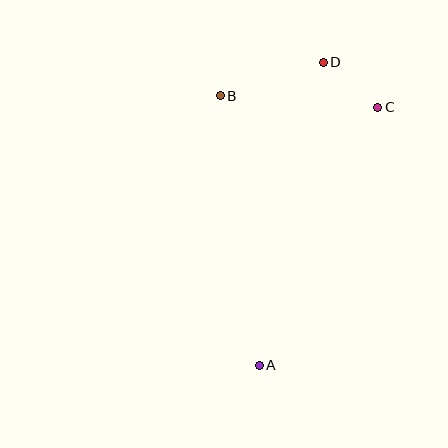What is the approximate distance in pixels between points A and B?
The distance between A and B is approximately 272 pixels.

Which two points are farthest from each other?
Points A and D are farthest from each other.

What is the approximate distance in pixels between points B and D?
The distance between B and D is approximately 108 pixels.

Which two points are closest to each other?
Points C and D are closest to each other.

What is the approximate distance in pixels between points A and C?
The distance between A and C is approximately 284 pixels.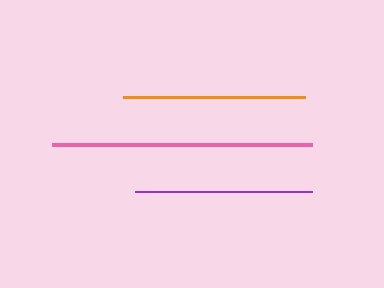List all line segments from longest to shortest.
From longest to shortest: pink, orange, purple.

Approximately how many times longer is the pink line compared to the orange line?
The pink line is approximately 1.4 times the length of the orange line.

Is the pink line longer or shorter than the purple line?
The pink line is longer than the purple line.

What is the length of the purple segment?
The purple segment is approximately 177 pixels long.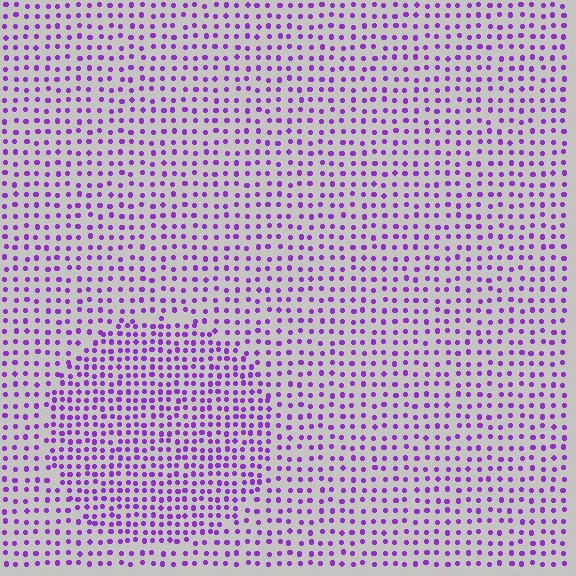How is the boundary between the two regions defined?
The boundary is defined by a change in element density (approximately 1.6x ratio). All elements are the same color, size, and shape.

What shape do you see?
I see a circle.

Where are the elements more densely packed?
The elements are more densely packed inside the circle boundary.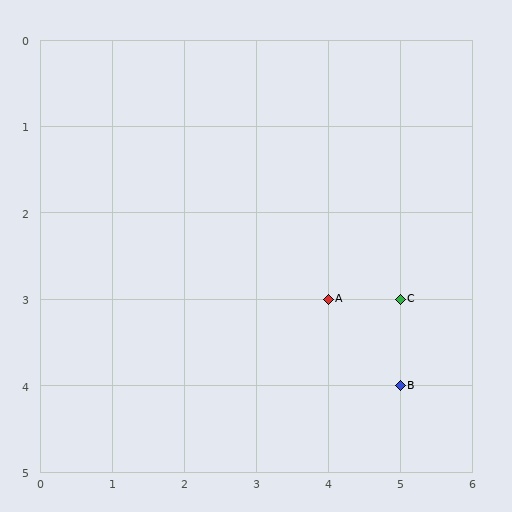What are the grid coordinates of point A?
Point A is at grid coordinates (4, 3).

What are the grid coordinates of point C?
Point C is at grid coordinates (5, 3).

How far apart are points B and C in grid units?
Points B and C are 1 row apart.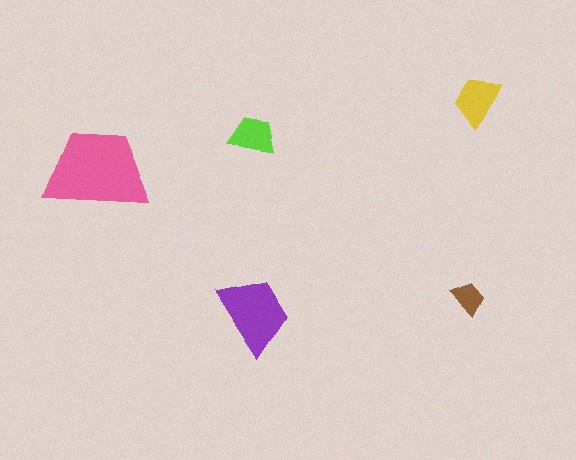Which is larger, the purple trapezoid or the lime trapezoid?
The purple one.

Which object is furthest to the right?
The brown trapezoid is rightmost.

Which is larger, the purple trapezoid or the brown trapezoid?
The purple one.